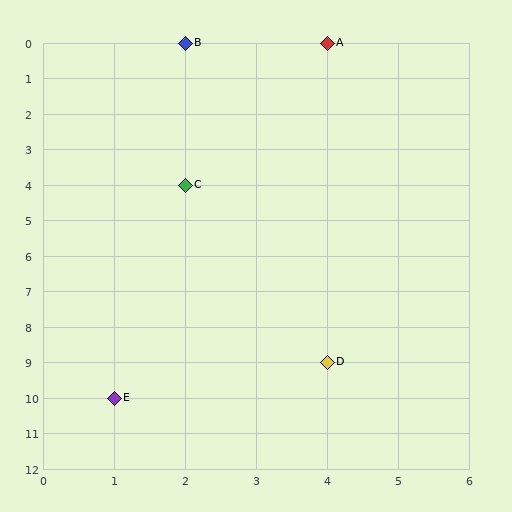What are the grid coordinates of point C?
Point C is at grid coordinates (2, 4).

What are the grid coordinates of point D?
Point D is at grid coordinates (4, 9).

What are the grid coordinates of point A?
Point A is at grid coordinates (4, 0).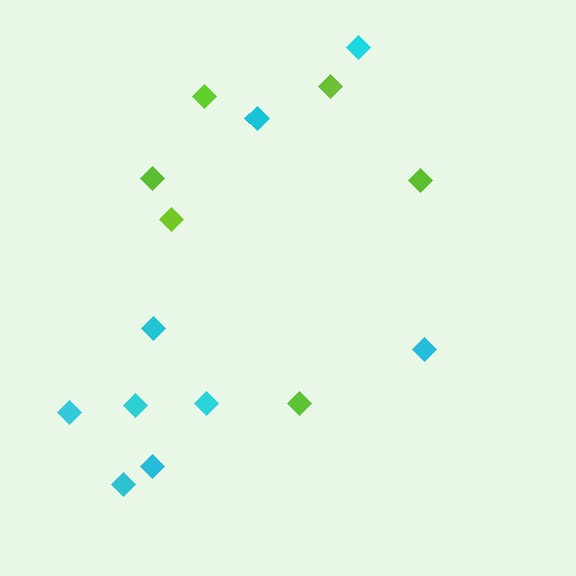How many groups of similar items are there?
There are 2 groups: one group of lime diamonds (6) and one group of cyan diamonds (9).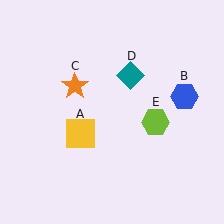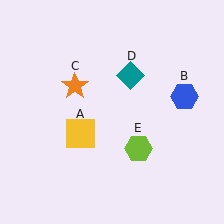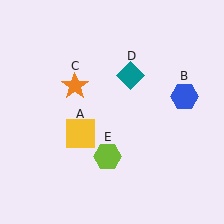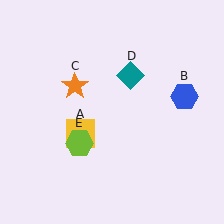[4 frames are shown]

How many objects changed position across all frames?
1 object changed position: lime hexagon (object E).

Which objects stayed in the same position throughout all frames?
Yellow square (object A) and blue hexagon (object B) and orange star (object C) and teal diamond (object D) remained stationary.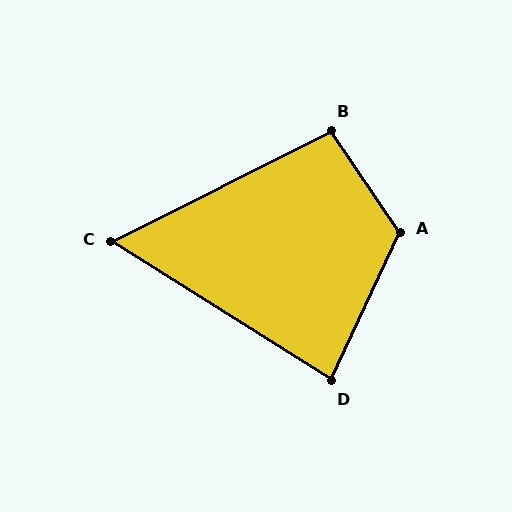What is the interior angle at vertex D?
Approximately 83 degrees (acute).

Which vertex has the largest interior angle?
A, at approximately 121 degrees.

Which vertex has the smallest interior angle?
C, at approximately 59 degrees.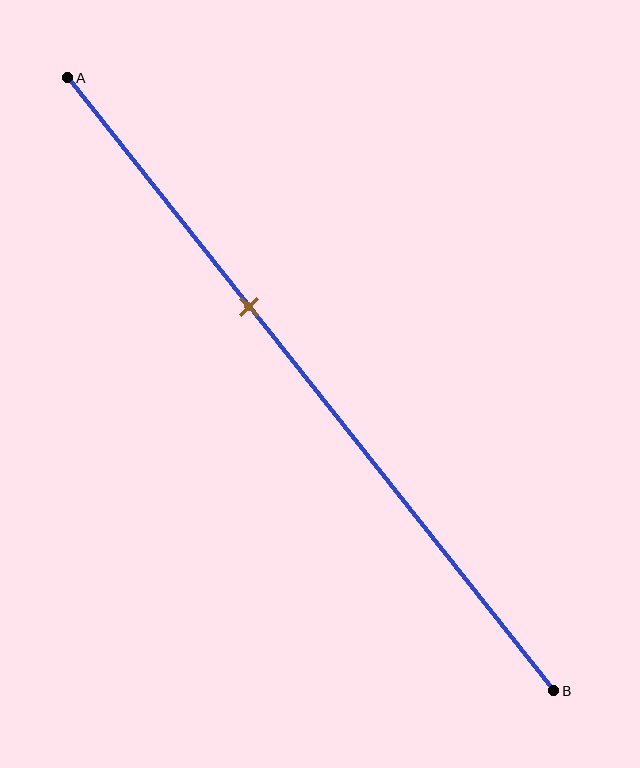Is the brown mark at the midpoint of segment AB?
No, the mark is at about 35% from A, not at the 50% midpoint.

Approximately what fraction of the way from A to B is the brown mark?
The brown mark is approximately 35% of the way from A to B.